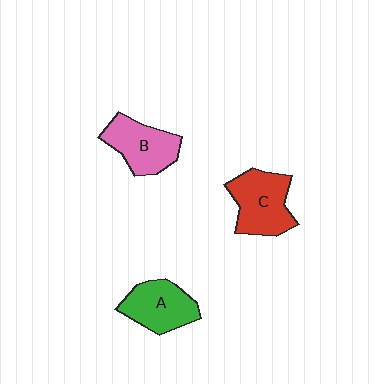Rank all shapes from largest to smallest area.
From largest to smallest: C (red), B (pink), A (green).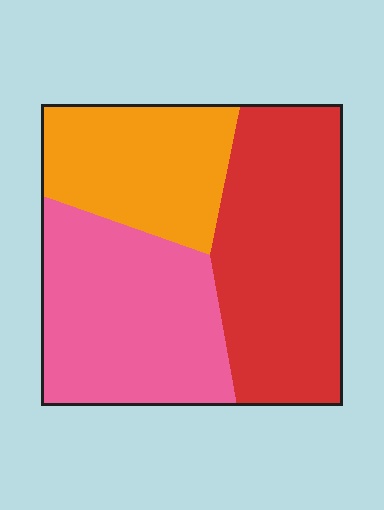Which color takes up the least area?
Orange, at roughly 25%.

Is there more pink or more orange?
Pink.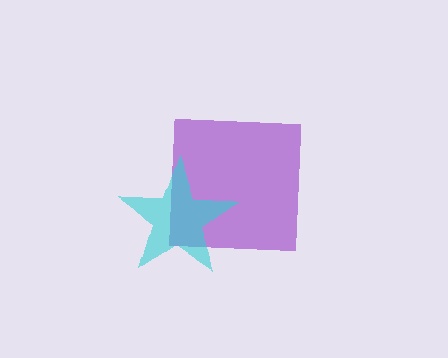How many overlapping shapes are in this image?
There are 2 overlapping shapes in the image.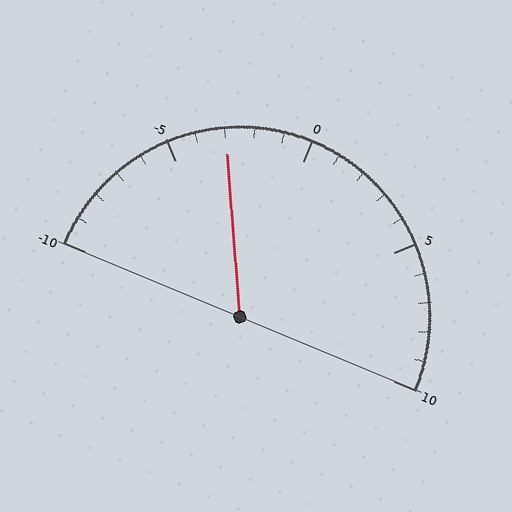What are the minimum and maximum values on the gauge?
The gauge ranges from -10 to 10.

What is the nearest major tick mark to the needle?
The nearest major tick mark is -5.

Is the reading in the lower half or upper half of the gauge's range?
The reading is in the lower half of the range (-10 to 10).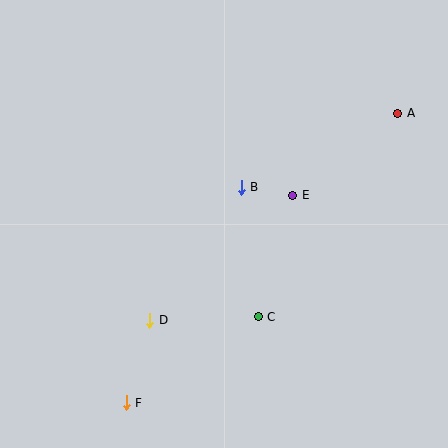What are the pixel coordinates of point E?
Point E is at (293, 195).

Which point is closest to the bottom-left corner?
Point F is closest to the bottom-left corner.